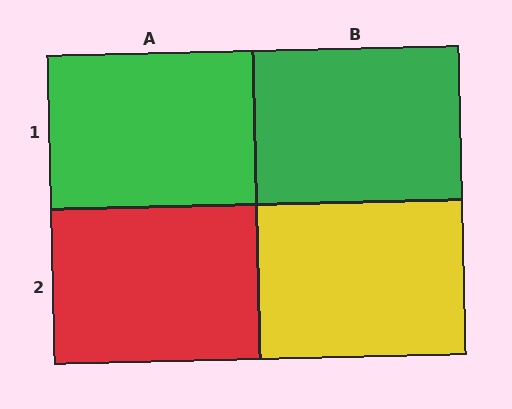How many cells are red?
1 cell is red.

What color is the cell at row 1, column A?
Green.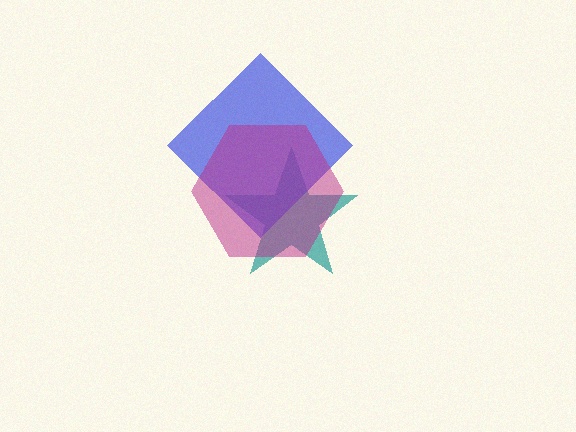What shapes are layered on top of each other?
The layered shapes are: a teal star, a blue diamond, a magenta hexagon.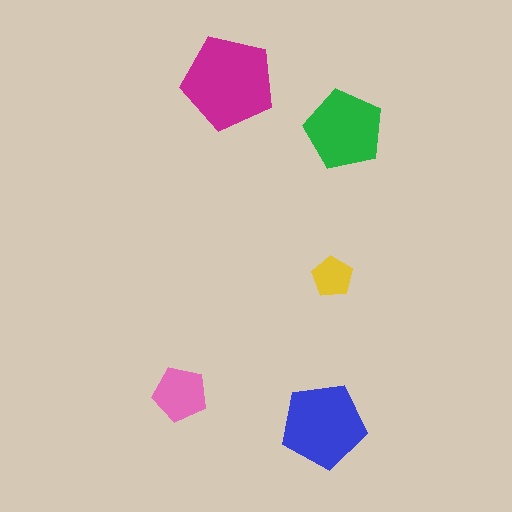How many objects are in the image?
There are 5 objects in the image.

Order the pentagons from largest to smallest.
the magenta one, the blue one, the green one, the pink one, the yellow one.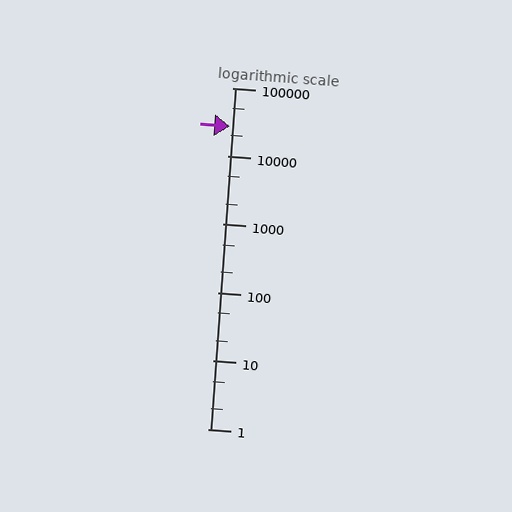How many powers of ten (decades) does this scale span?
The scale spans 5 decades, from 1 to 100000.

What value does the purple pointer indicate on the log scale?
The pointer indicates approximately 27000.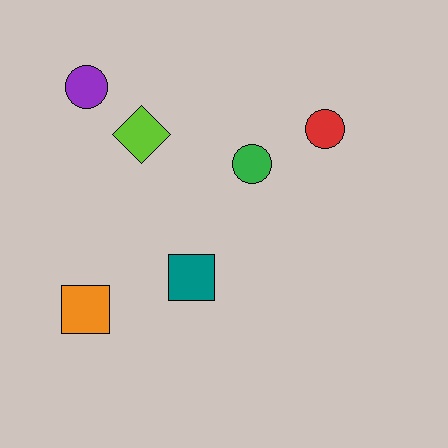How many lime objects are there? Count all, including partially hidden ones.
There is 1 lime object.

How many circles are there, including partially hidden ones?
There are 3 circles.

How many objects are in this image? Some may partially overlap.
There are 6 objects.